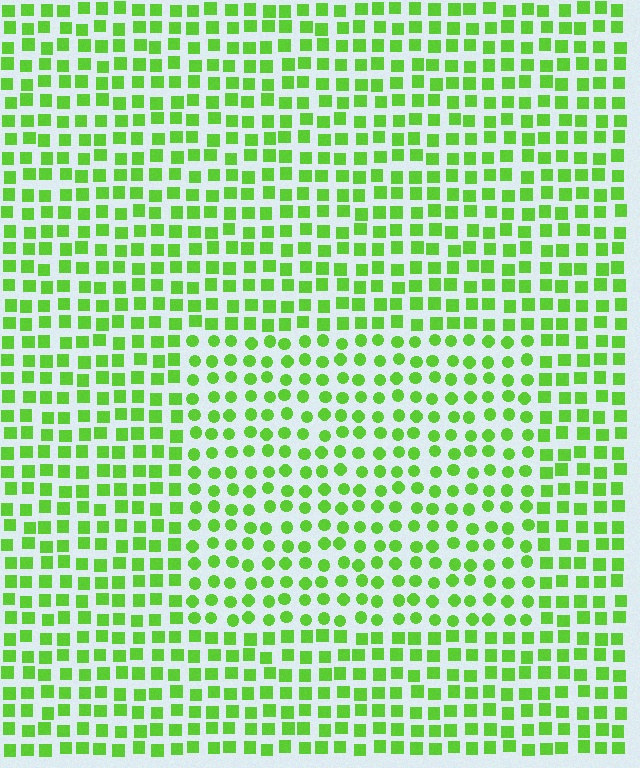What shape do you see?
I see a rectangle.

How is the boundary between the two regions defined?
The boundary is defined by a change in element shape: circles inside vs. squares outside. All elements share the same color and spacing.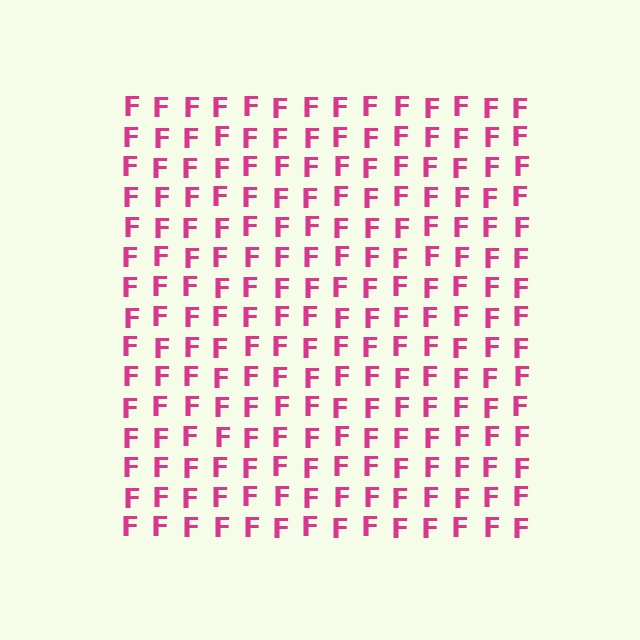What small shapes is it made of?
It is made of small letter F's.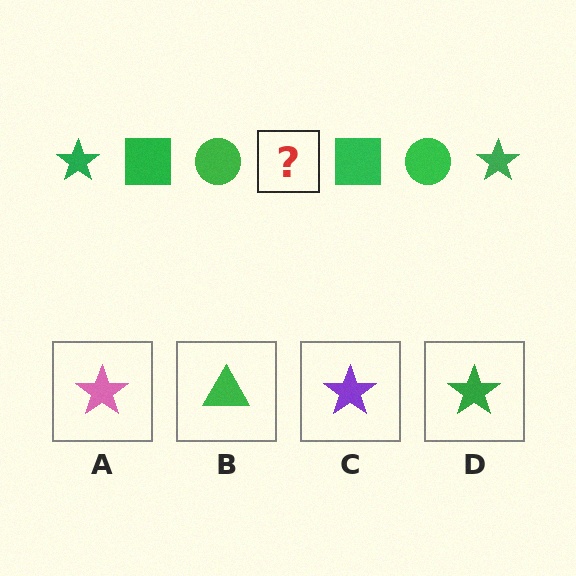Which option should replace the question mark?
Option D.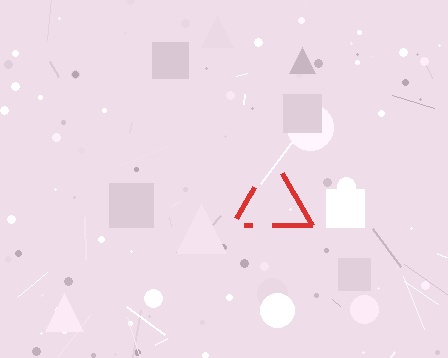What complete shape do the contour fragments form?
The contour fragments form a triangle.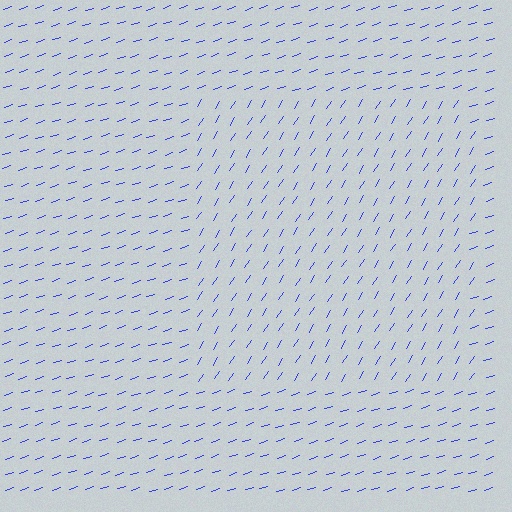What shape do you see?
I see a rectangle.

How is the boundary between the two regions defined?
The boundary is defined purely by a change in line orientation (approximately 40 degrees difference). All lines are the same color and thickness.